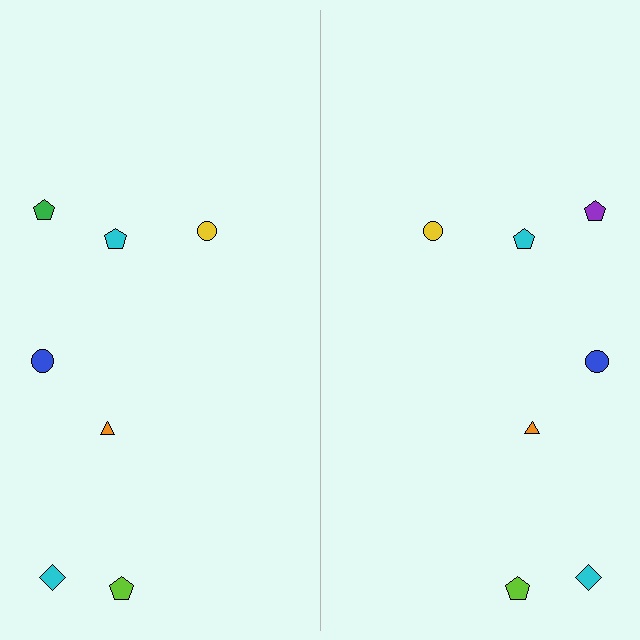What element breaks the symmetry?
The purple pentagon on the right side breaks the symmetry — its mirror counterpart is green.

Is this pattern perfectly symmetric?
No, the pattern is not perfectly symmetric. The purple pentagon on the right side breaks the symmetry — its mirror counterpart is green.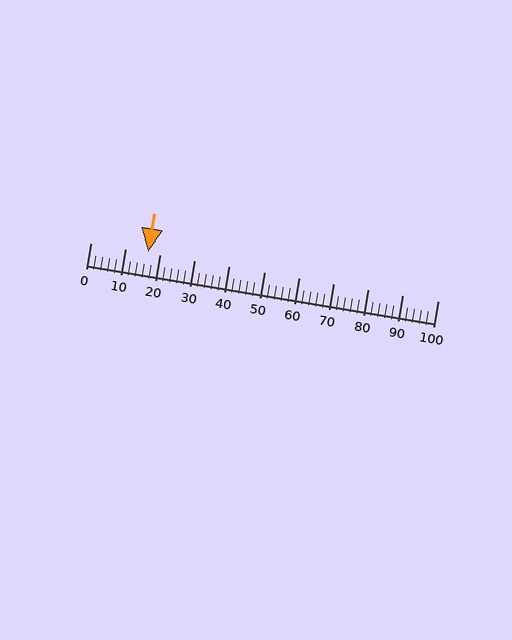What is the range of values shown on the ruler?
The ruler shows values from 0 to 100.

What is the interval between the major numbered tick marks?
The major tick marks are spaced 10 units apart.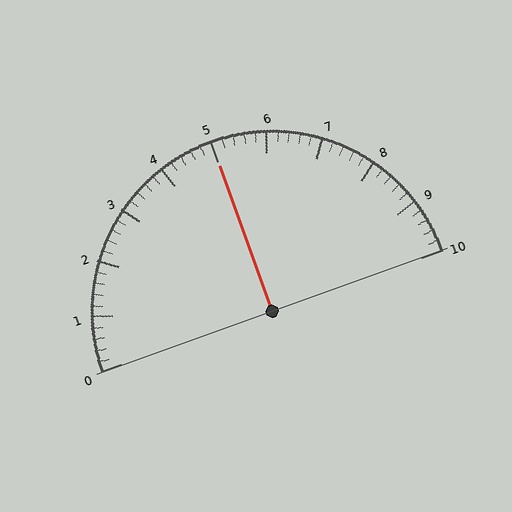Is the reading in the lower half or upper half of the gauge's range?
The reading is in the upper half of the range (0 to 10).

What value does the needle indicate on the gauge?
The needle indicates approximately 5.0.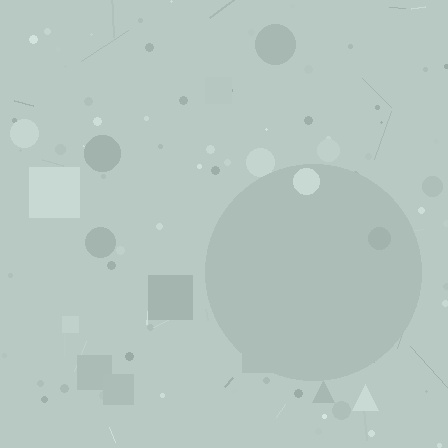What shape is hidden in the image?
A circle is hidden in the image.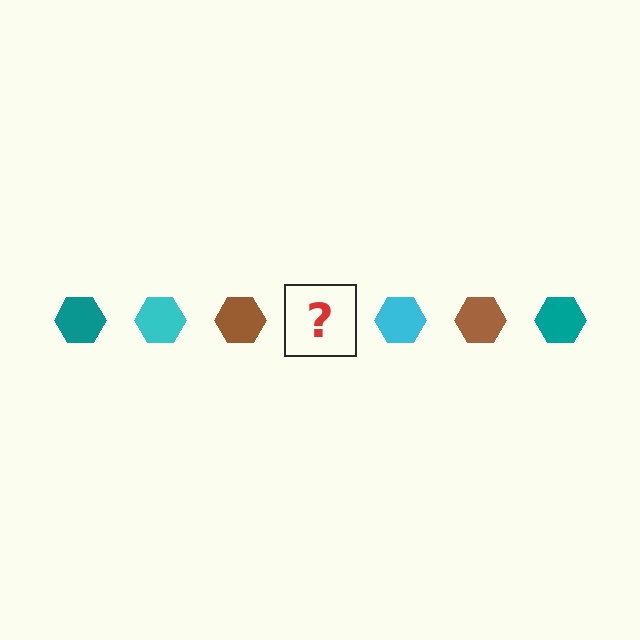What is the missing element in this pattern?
The missing element is a teal hexagon.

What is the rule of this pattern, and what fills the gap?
The rule is that the pattern cycles through teal, cyan, brown hexagons. The gap should be filled with a teal hexagon.